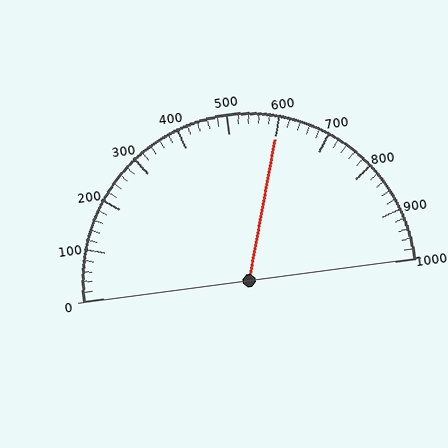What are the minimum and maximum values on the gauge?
The gauge ranges from 0 to 1000.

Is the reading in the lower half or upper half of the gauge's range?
The reading is in the upper half of the range (0 to 1000).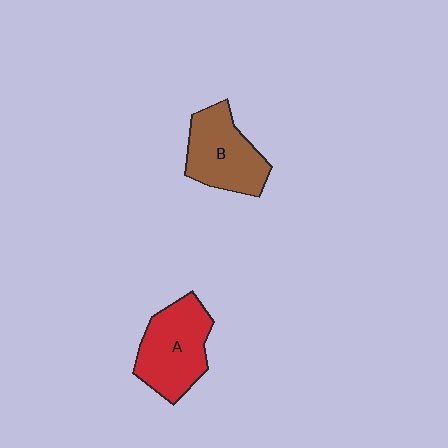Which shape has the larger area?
Shape A (red).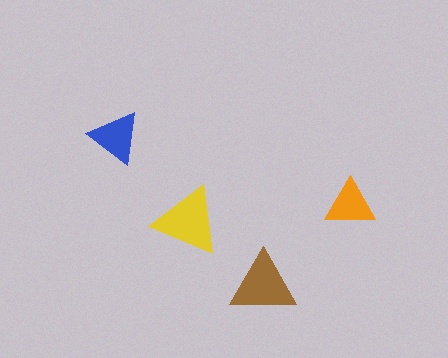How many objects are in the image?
There are 4 objects in the image.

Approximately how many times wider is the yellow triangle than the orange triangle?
About 1.5 times wider.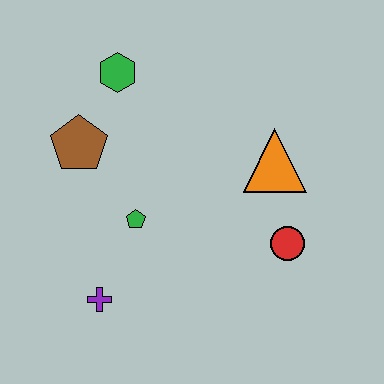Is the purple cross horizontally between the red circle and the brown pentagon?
Yes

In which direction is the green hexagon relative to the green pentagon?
The green hexagon is above the green pentagon.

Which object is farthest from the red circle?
The green hexagon is farthest from the red circle.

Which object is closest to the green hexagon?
The brown pentagon is closest to the green hexagon.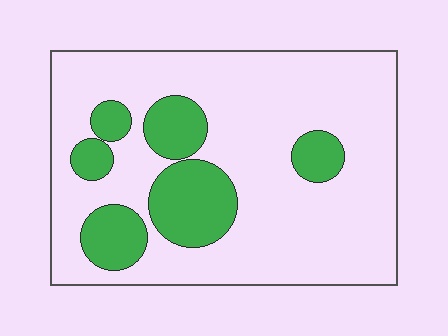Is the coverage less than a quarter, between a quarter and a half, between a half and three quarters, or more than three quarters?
Less than a quarter.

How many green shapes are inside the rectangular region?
6.